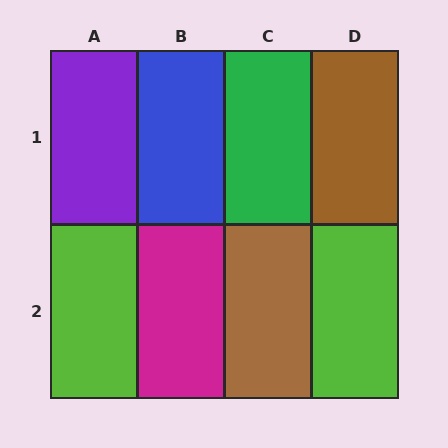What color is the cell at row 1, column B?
Blue.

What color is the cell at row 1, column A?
Purple.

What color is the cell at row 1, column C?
Green.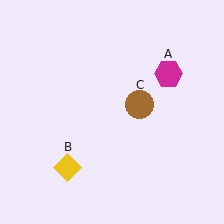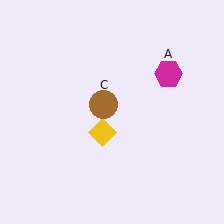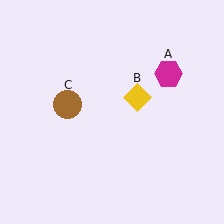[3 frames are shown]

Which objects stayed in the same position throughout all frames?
Magenta hexagon (object A) remained stationary.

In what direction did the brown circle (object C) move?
The brown circle (object C) moved left.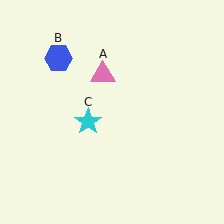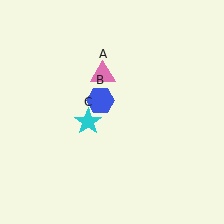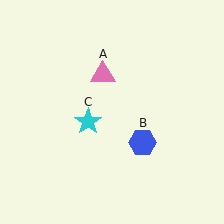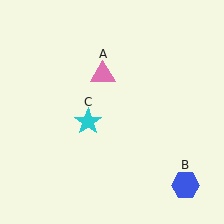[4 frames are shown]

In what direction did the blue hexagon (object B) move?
The blue hexagon (object B) moved down and to the right.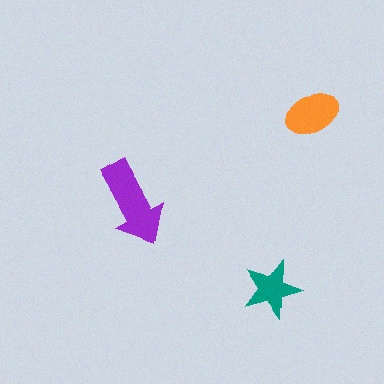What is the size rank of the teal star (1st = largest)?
3rd.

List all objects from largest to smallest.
The purple arrow, the orange ellipse, the teal star.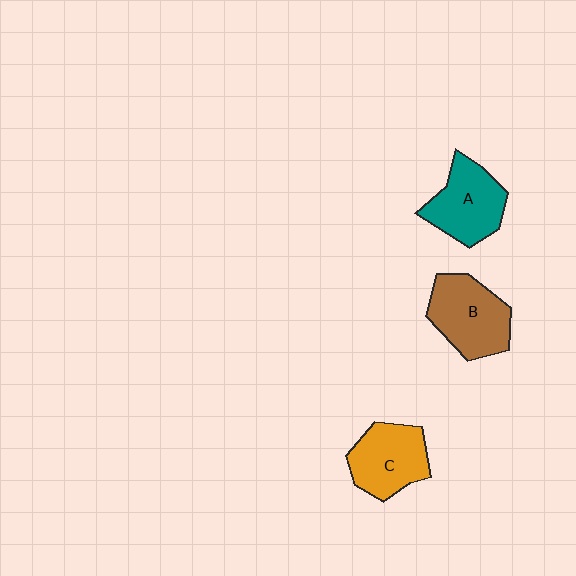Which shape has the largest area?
Shape B (brown).